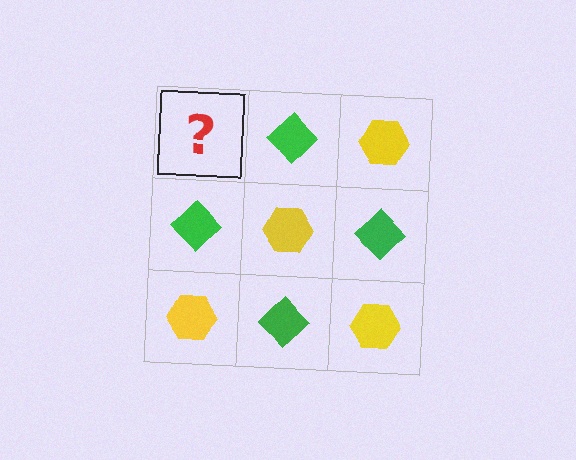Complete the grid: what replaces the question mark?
The question mark should be replaced with a yellow hexagon.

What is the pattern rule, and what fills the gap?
The rule is that it alternates yellow hexagon and green diamond in a checkerboard pattern. The gap should be filled with a yellow hexagon.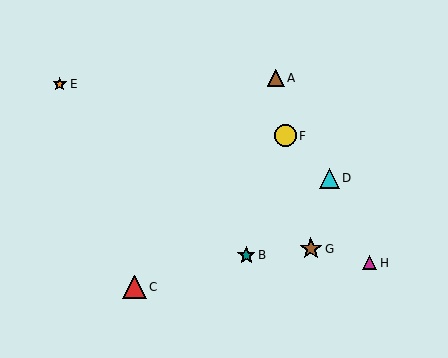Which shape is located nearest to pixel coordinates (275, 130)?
The yellow circle (labeled F) at (285, 136) is nearest to that location.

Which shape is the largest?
The red triangle (labeled C) is the largest.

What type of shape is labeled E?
Shape E is an orange star.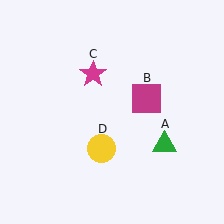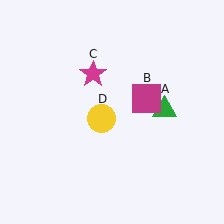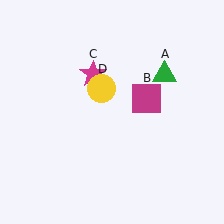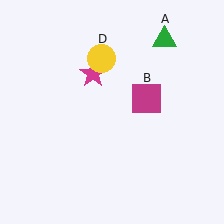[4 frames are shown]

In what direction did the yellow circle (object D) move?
The yellow circle (object D) moved up.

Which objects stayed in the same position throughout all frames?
Magenta square (object B) and magenta star (object C) remained stationary.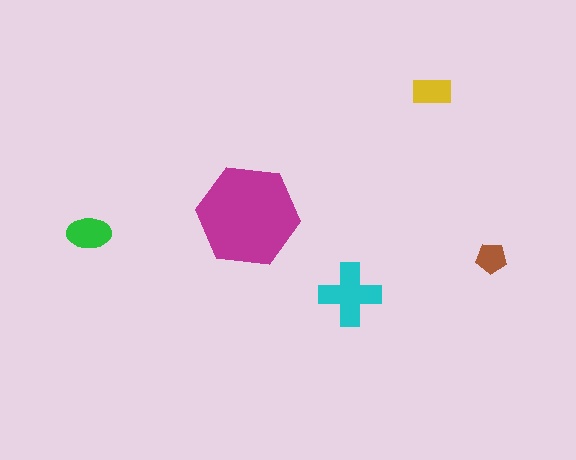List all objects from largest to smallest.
The magenta hexagon, the cyan cross, the green ellipse, the yellow rectangle, the brown pentagon.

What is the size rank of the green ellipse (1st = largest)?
3rd.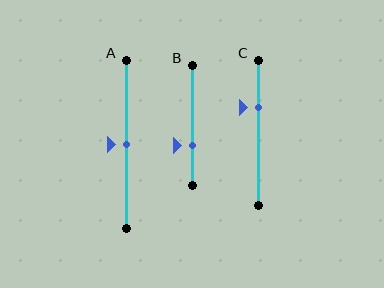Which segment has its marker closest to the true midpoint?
Segment A has its marker closest to the true midpoint.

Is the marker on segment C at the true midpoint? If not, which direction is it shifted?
No, the marker on segment C is shifted upward by about 18% of the segment length.